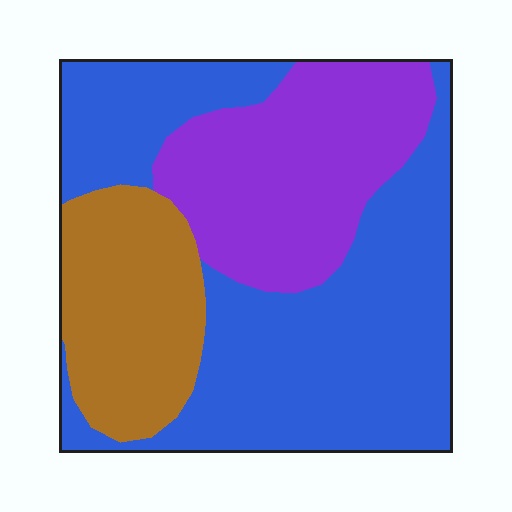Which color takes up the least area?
Brown, at roughly 20%.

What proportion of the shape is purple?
Purple takes up between a sixth and a third of the shape.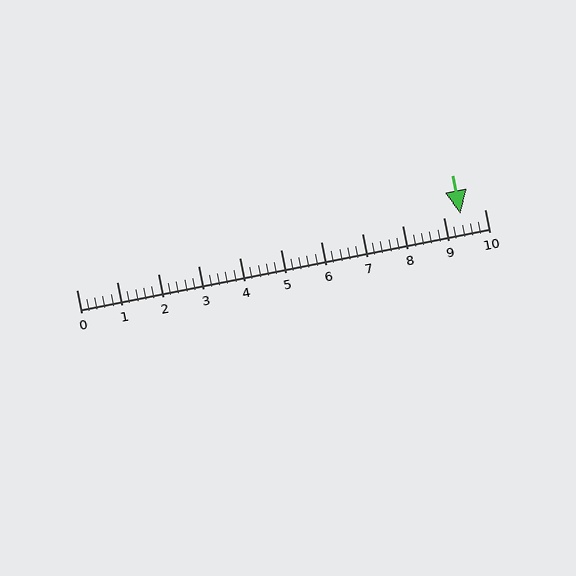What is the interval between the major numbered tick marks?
The major tick marks are spaced 1 units apart.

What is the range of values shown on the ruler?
The ruler shows values from 0 to 10.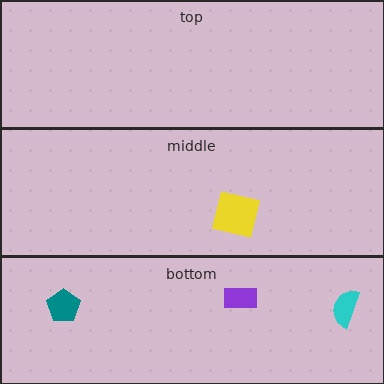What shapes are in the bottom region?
The teal pentagon, the cyan semicircle, the purple rectangle.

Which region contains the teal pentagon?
The bottom region.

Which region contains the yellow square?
The middle region.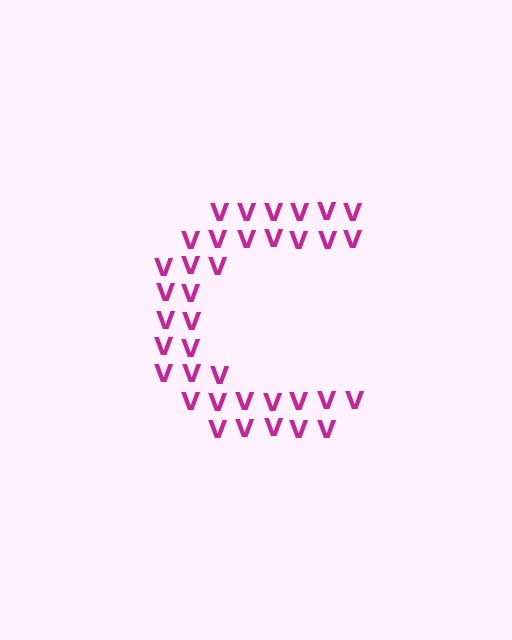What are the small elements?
The small elements are letter V's.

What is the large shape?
The large shape is the letter C.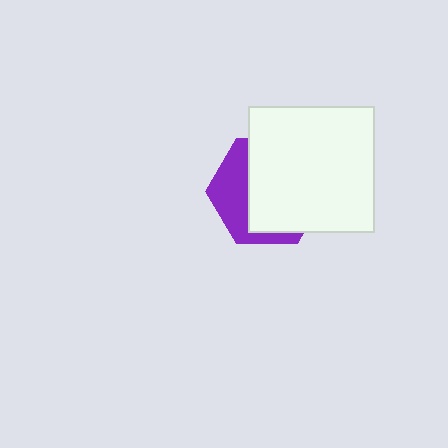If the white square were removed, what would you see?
You would see the complete purple hexagon.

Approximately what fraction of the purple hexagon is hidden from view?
Roughly 65% of the purple hexagon is hidden behind the white square.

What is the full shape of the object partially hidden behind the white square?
The partially hidden object is a purple hexagon.